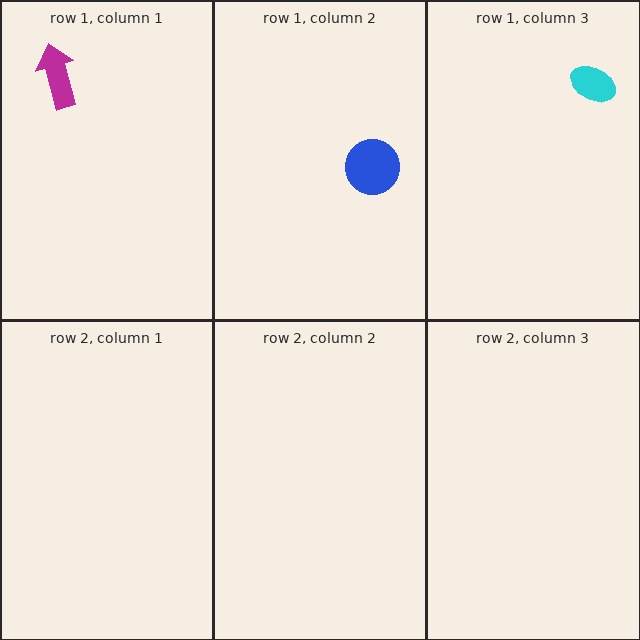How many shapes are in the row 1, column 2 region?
1.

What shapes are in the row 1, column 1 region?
The magenta arrow.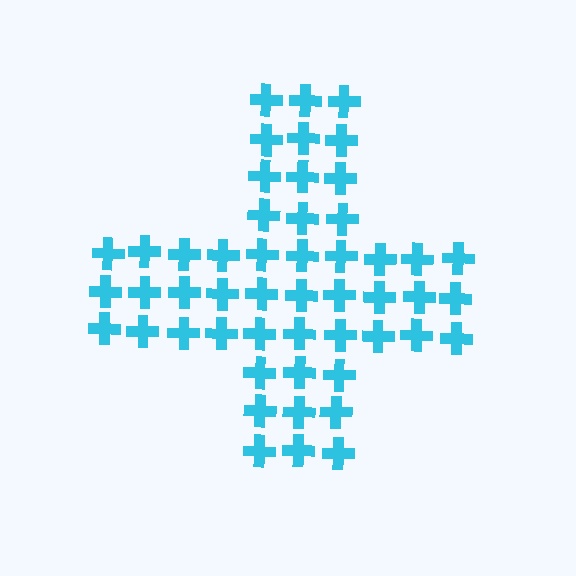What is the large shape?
The large shape is a cross.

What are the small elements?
The small elements are crosses.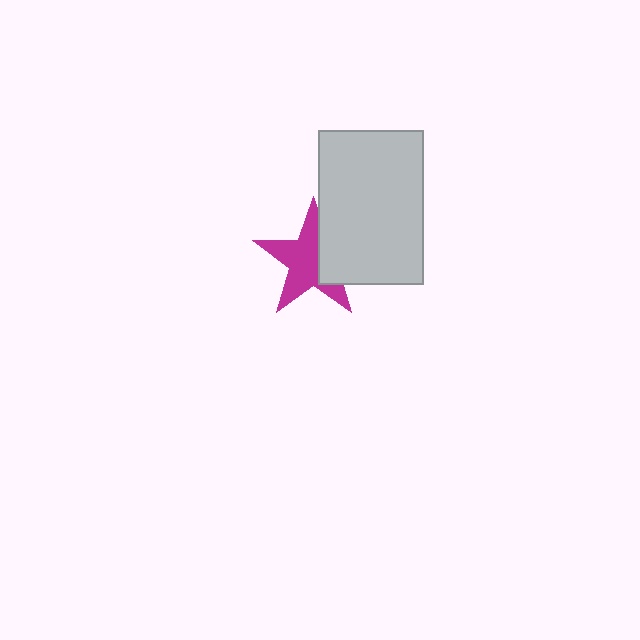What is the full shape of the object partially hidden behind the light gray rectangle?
The partially hidden object is a magenta star.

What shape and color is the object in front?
The object in front is a light gray rectangle.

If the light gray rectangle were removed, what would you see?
You would see the complete magenta star.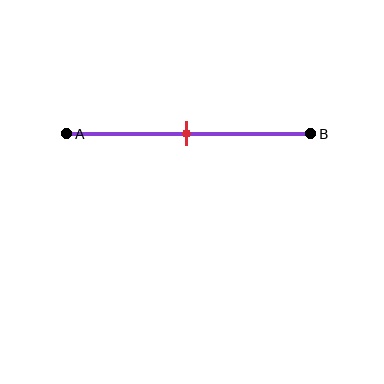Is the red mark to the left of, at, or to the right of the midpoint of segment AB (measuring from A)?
The red mark is approximately at the midpoint of segment AB.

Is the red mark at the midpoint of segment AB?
Yes, the mark is approximately at the midpoint.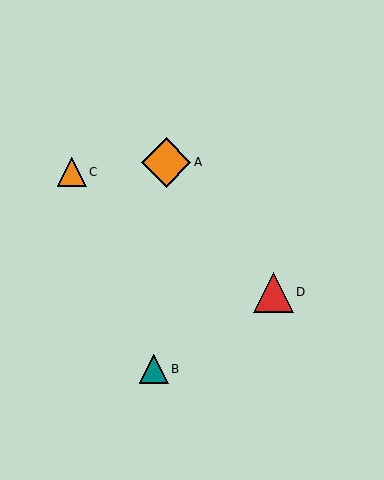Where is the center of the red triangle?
The center of the red triangle is at (273, 292).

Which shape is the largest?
The orange diamond (labeled A) is the largest.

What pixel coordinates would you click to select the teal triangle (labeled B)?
Click at (154, 369) to select the teal triangle B.